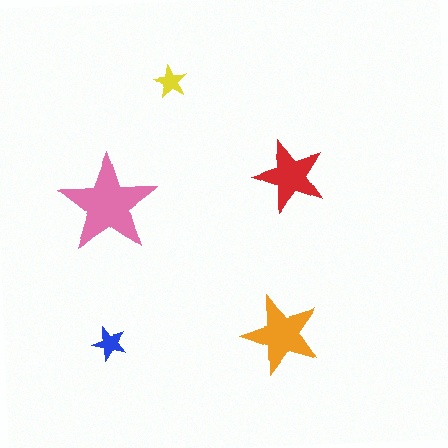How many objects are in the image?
There are 5 objects in the image.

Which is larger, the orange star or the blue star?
The orange one.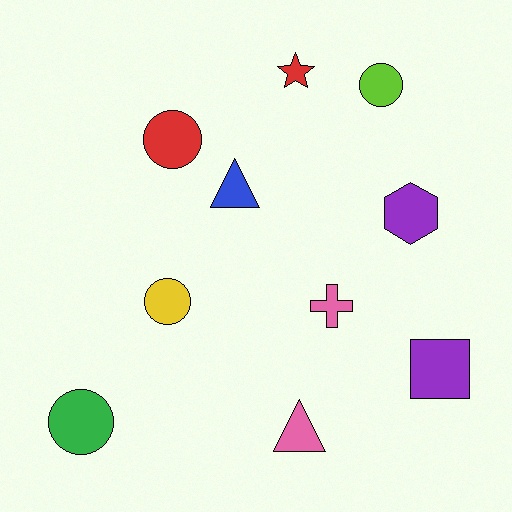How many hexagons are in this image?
There is 1 hexagon.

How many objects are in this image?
There are 10 objects.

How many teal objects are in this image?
There are no teal objects.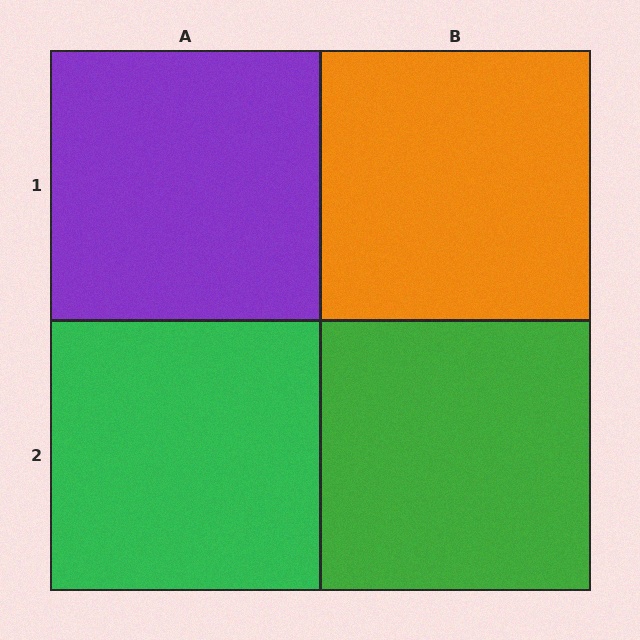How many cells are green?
2 cells are green.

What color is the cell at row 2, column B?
Green.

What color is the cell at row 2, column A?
Green.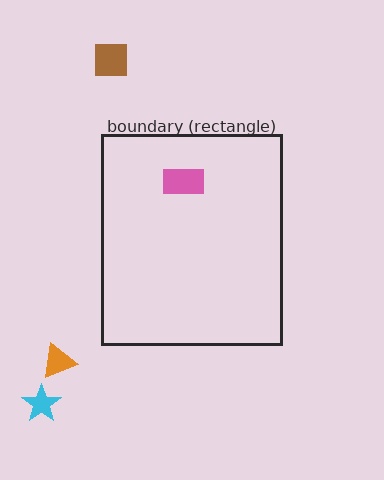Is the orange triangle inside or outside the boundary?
Outside.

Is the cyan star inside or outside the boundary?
Outside.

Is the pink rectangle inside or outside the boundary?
Inside.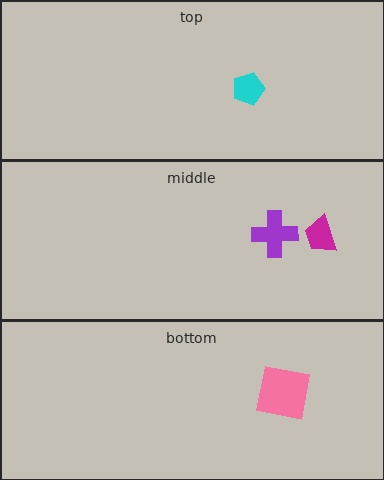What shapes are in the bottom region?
The pink square.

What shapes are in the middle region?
The magenta trapezoid, the purple cross.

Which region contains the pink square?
The bottom region.